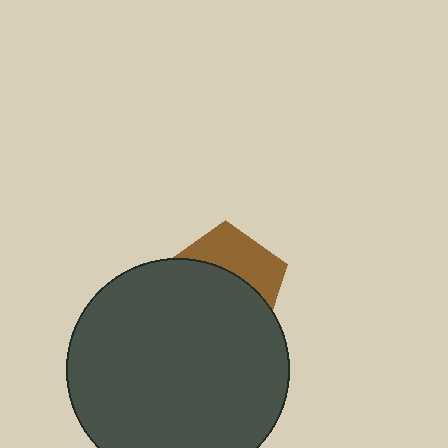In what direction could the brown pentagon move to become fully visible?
The brown pentagon could move up. That would shift it out from behind the dark gray circle entirely.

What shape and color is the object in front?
The object in front is a dark gray circle.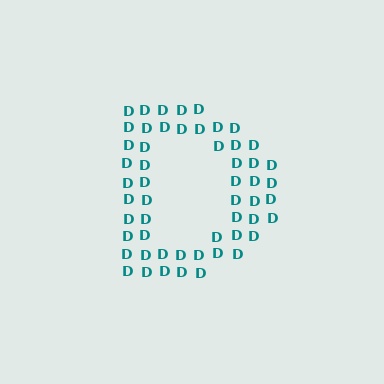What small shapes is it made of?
It is made of small letter D's.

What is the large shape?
The large shape is the letter D.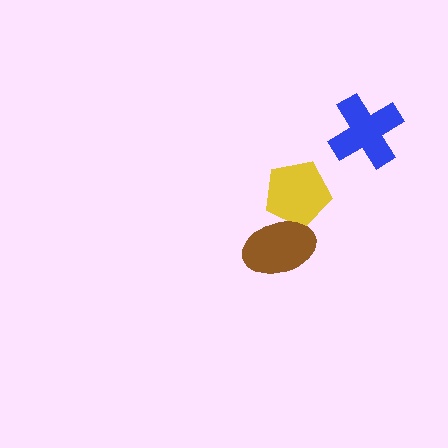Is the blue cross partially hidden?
No, no other shape covers it.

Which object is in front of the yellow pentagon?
The brown ellipse is in front of the yellow pentagon.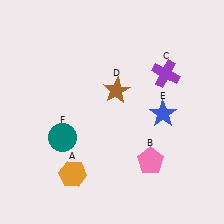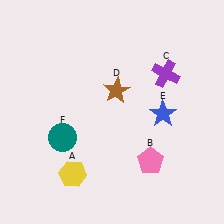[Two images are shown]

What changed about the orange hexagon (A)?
In Image 1, A is orange. In Image 2, it changed to yellow.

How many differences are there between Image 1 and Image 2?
There is 1 difference between the two images.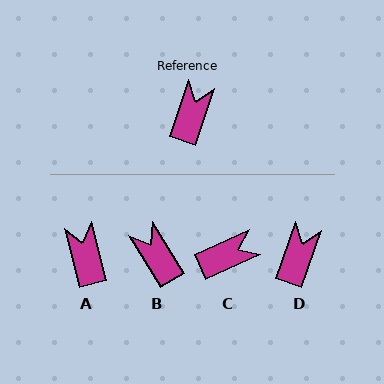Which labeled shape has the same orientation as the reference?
D.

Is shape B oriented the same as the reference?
No, it is off by about 51 degrees.